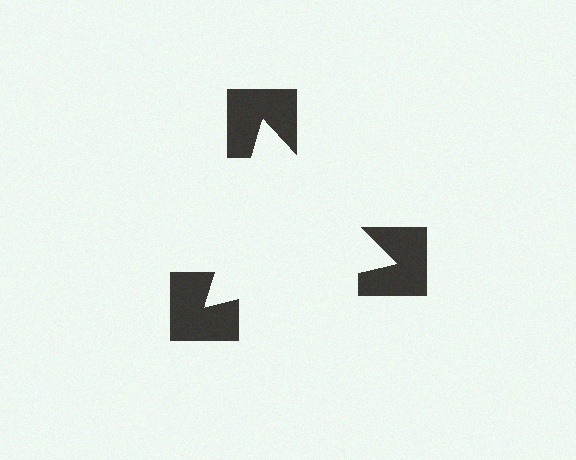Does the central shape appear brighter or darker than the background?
It typically appears slightly brighter than the background, even though no actual brightness change is drawn.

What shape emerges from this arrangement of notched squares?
An illusory triangle — its edges are inferred from the aligned wedge cuts in the notched squares, not physically drawn.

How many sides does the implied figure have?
3 sides.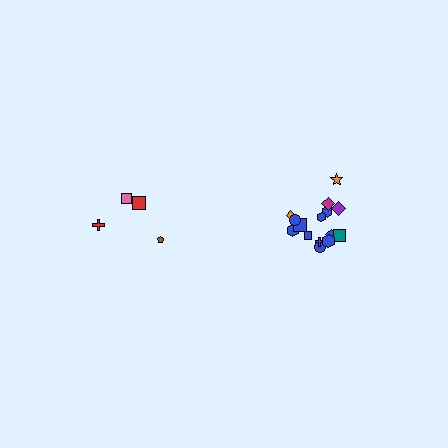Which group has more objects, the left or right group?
The right group.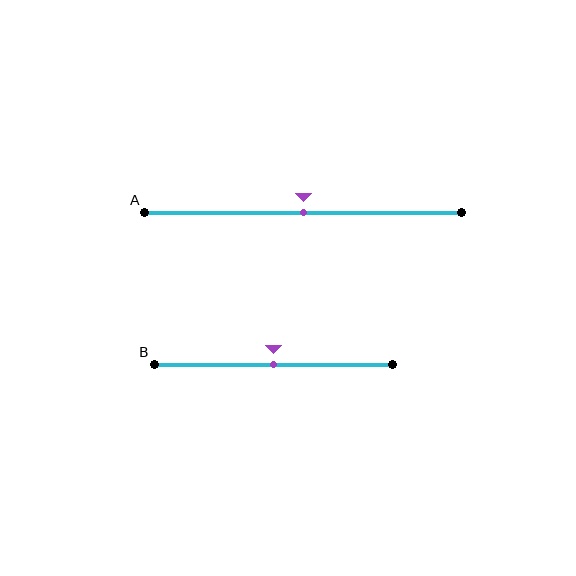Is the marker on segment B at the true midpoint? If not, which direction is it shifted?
Yes, the marker on segment B is at the true midpoint.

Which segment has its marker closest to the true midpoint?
Segment A has its marker closest to the true midpoint.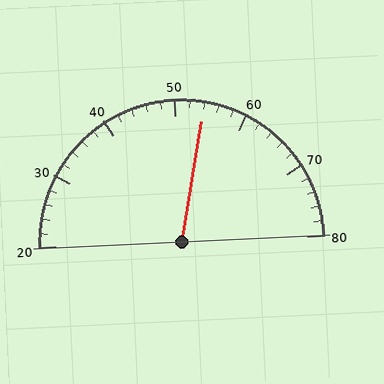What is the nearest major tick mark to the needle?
The nearest major tick mark is 50.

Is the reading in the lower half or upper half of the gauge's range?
The reading is in the upper half of the range (20 to 80).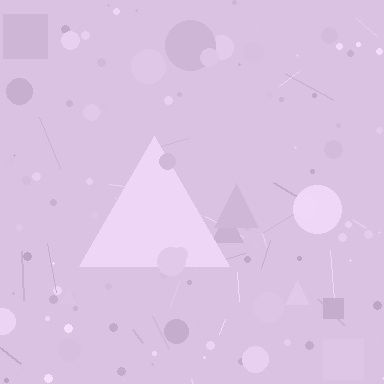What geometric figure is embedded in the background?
A triangle is embedded in the background.